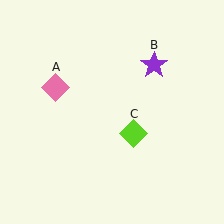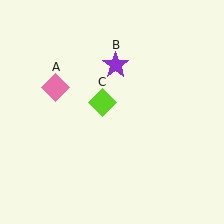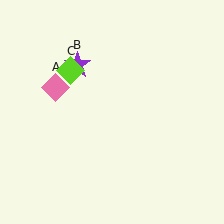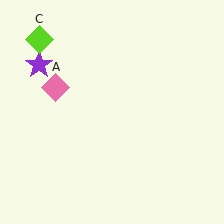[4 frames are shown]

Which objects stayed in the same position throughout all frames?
Pink diamond (object A) remained stationary.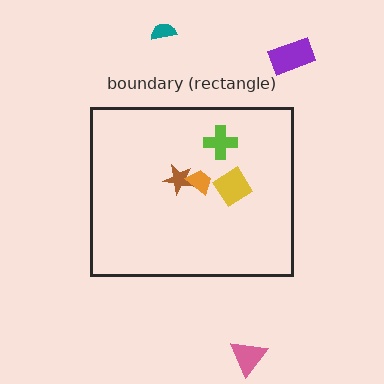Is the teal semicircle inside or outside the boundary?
Outside.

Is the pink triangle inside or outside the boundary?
Outside.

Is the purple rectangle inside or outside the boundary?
Outside.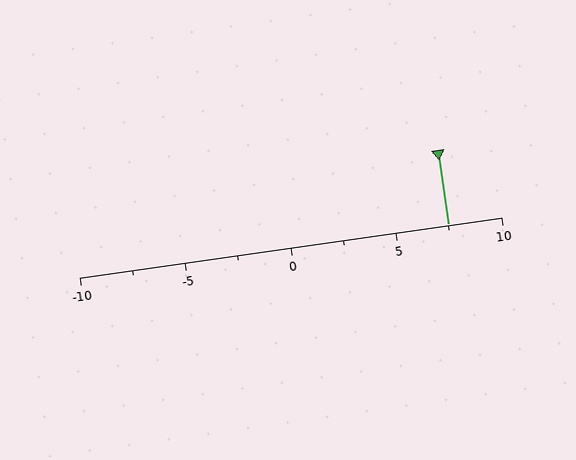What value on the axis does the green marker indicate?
The marker indicates approximately 7.5.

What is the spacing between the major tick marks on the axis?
The major ticks are spaced 5 apart.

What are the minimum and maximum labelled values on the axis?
The axis runs from -10 to 10.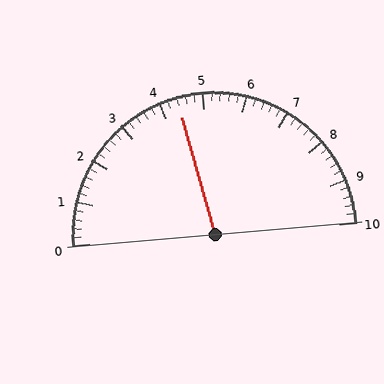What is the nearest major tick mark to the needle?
The nearest major tick mark is 4.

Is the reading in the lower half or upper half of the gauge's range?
The reading is in the lower half of the range (0 to 10).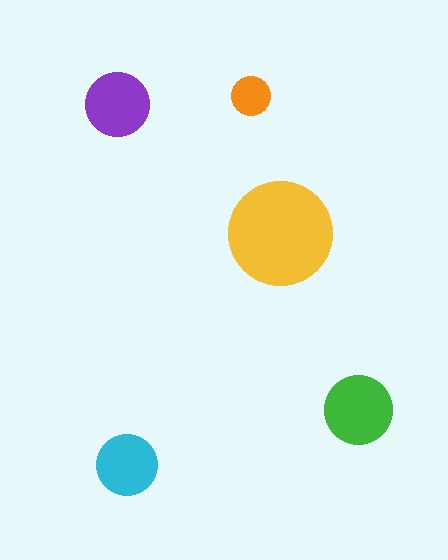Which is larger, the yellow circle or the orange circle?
The yellow one.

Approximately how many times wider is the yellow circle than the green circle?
About 1.5 times wider.